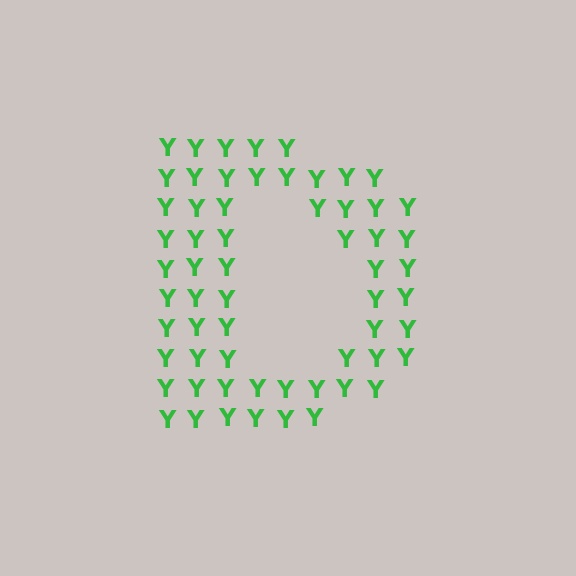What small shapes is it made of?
It is made of small letter Y's.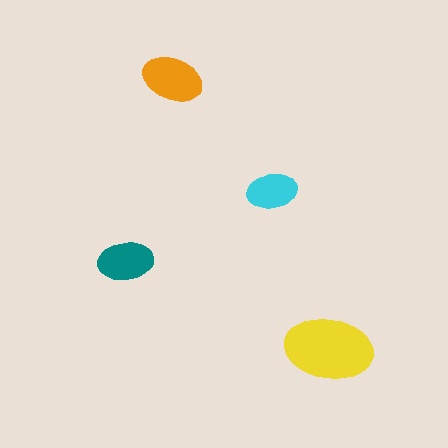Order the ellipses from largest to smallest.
the yellow one, the orange one, the teal one, the cyan one.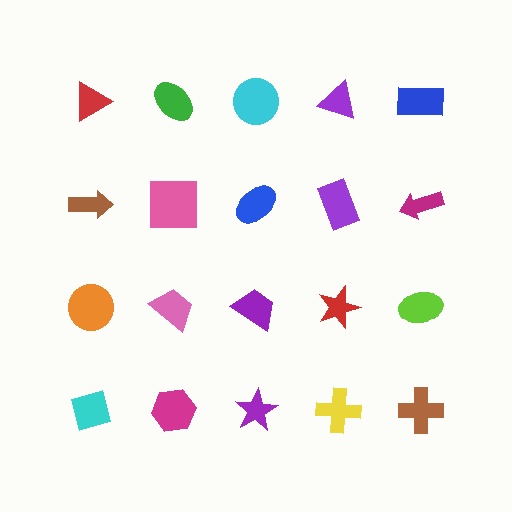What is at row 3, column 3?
A purple trapezoid.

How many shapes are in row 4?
5 shapes.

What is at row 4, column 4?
A yellow cross.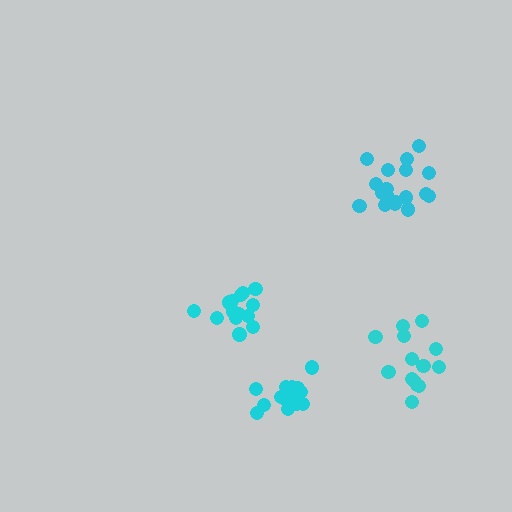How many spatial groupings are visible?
There are 4 spatial groupings.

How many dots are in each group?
Group 1: 14 dots, Group 2: 14 dots, Group 3: 15 dots, Group 4: 18 dots (61 total).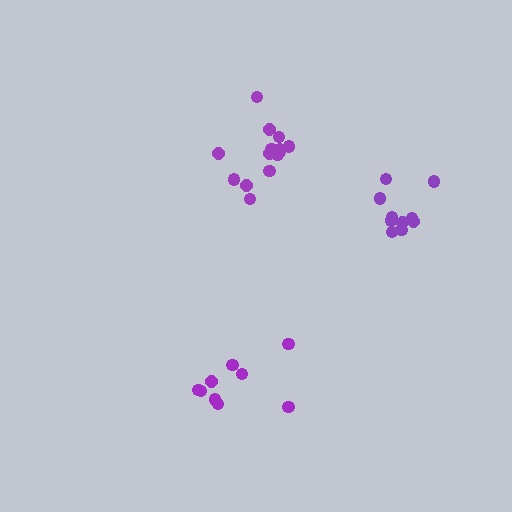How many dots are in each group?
Group 1: 14 dots, Group 2: 9 dots, Group 3: 10 dots (33 total).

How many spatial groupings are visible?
There are 3 spatial groupings.